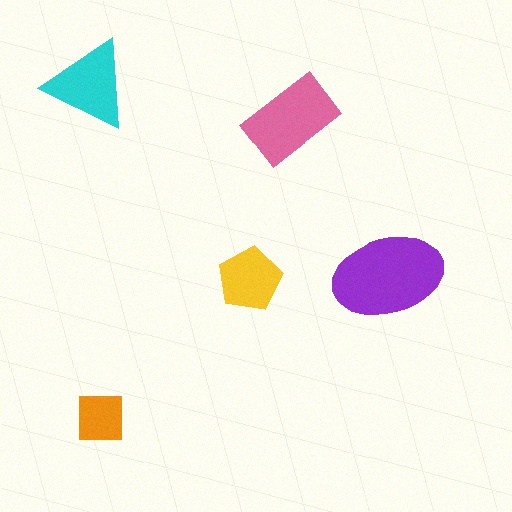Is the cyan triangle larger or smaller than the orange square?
Larger.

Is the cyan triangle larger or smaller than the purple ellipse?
Smaller.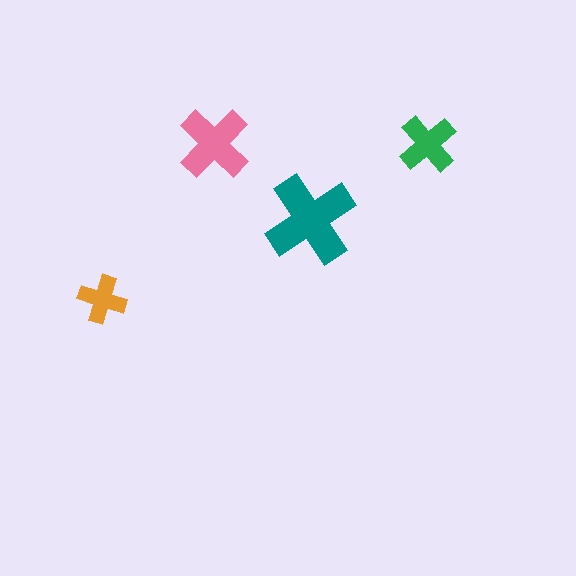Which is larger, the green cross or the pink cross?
The pink one.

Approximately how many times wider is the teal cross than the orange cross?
About 2 times wider.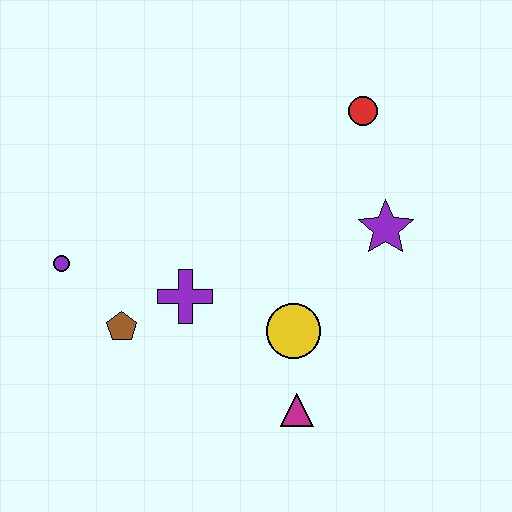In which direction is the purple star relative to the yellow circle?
The purple star is above the yellow circle.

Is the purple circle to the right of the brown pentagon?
No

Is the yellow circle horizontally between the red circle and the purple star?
No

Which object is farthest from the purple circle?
The red circle is farthest from the purple circle.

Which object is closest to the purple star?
The red circle is closest to the purple star.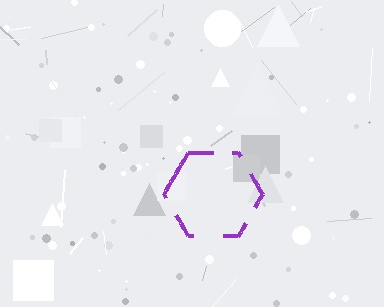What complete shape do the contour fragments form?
The contour fragments form a hexagon.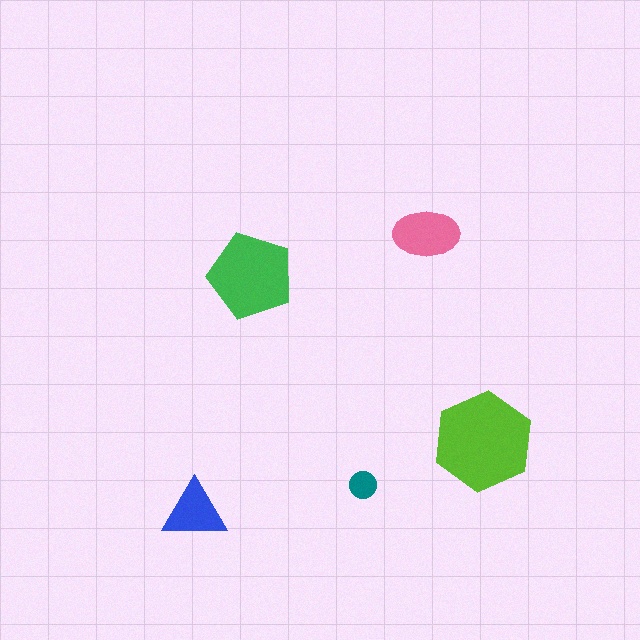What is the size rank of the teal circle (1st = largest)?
5th.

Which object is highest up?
The pink ellipse is topmost.